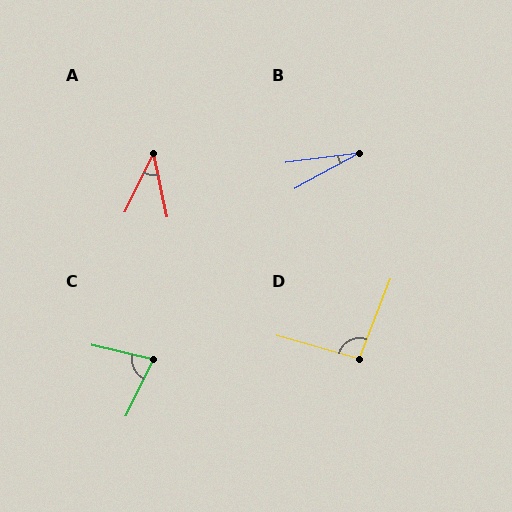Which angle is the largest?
D, at approximately 96 degrees.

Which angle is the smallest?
B, at approximately 21 degrees.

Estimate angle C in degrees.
Approximately 77 degrees.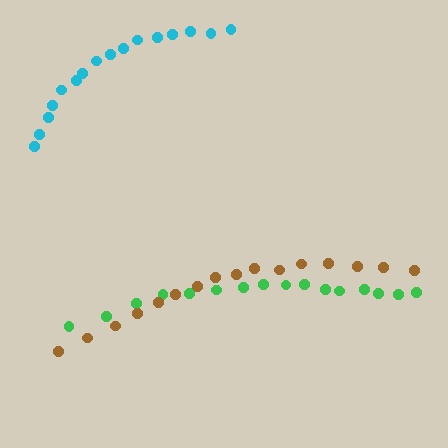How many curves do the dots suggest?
There are 3 distinct paths.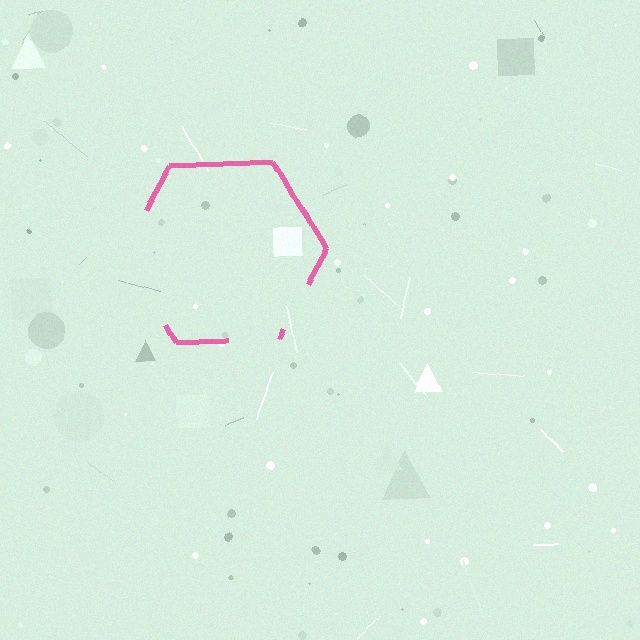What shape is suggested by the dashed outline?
The dashed outline suggests a hexagon.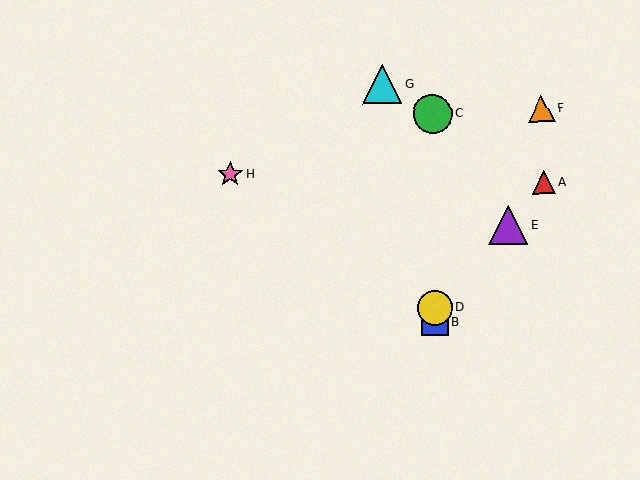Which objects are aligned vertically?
Objects B, C, D are aligned vertically.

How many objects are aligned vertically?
3 objects (B, C, D) are aligned vertically.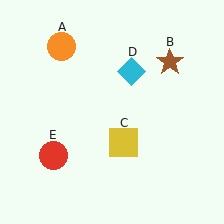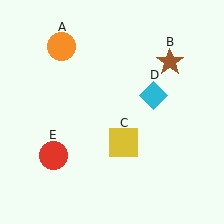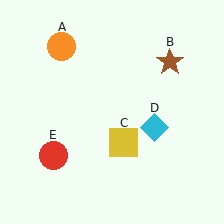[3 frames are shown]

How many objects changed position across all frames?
1 object changed position: cyan diamond (object D).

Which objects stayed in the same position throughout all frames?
Orange circle (object A) and brown star (object B) and yellow square (object C) and red circle (object E) remained stationary.